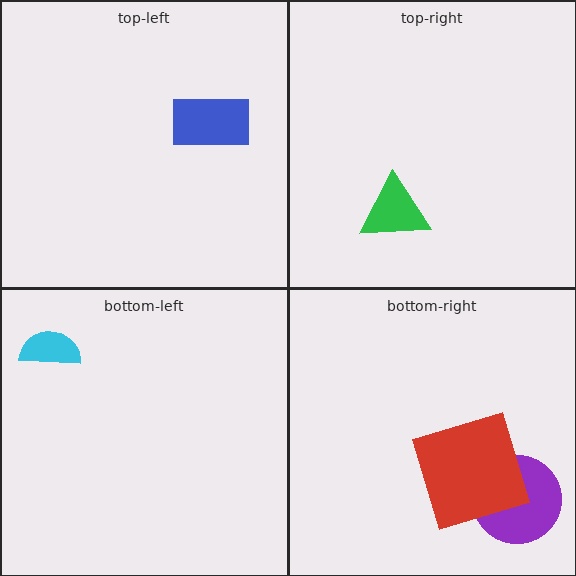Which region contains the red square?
The bottom-right region.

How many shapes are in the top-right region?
1.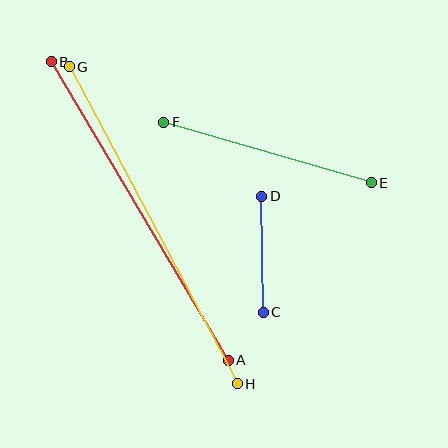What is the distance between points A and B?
The distance is approximately 347 pixels.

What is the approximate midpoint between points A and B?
The midpoint is at approximately (140, 211) pixels.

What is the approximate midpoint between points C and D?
The midpoint is at approximately (263, 254) pixels.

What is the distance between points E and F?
The distance is approximately 217 pixels.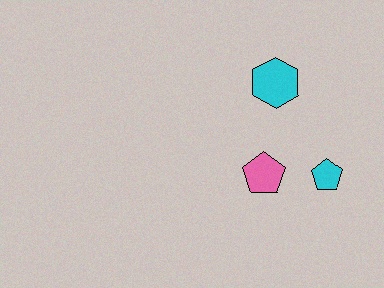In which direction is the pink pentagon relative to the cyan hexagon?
The pink pentagon is below the cyan hexagon.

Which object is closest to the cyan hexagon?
The pink pentagon is closest to the cyan hexagon.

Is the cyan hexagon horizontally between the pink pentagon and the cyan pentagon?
Yes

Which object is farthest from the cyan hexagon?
The cyan pentagon is farthest from the cyan hexagon.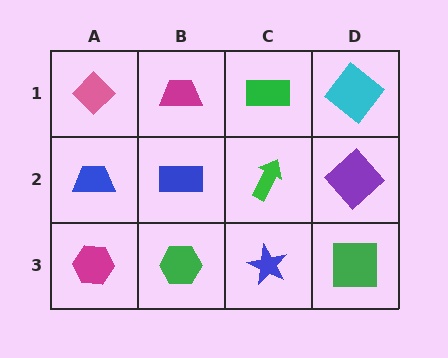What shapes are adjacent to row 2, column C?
A green rectangle (row 1, column C), a blue star (row 3, column C), a blue rectangle (row 2, column B), a purple diamond (row 2, column D).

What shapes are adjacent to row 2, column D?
A cyan diamond (row 1, column D), a green square (row 3, column D), a green arrow (row 2, column C).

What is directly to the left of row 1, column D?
A green rectangle.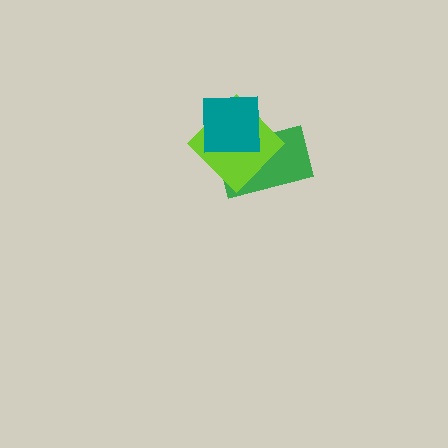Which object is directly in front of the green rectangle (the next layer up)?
The lime diamond is directly in front of the green rectangle.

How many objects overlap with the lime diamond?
2 objects overlap with the lime diamond.